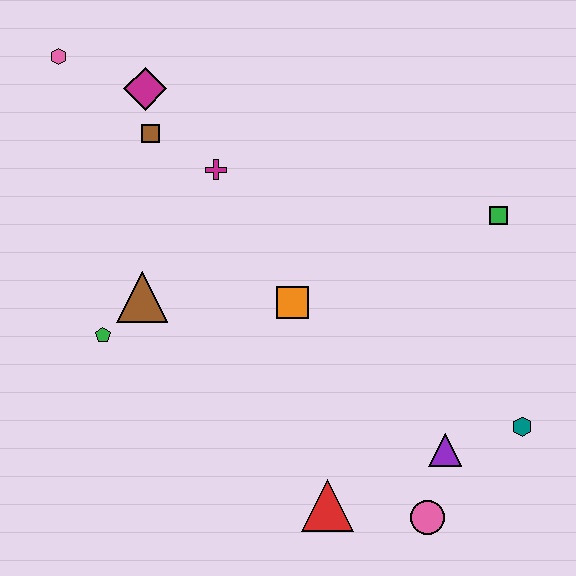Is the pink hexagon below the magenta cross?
No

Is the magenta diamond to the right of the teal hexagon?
No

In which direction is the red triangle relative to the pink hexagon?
The red triangle is below the pink hexagon.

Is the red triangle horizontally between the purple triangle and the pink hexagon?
Yes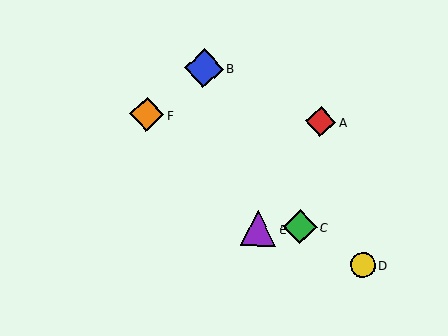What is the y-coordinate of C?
Object C is at y≈227.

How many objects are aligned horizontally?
2 objects (A, F) are aligned horizontally.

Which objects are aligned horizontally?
Objects A, F are aligned horizontally.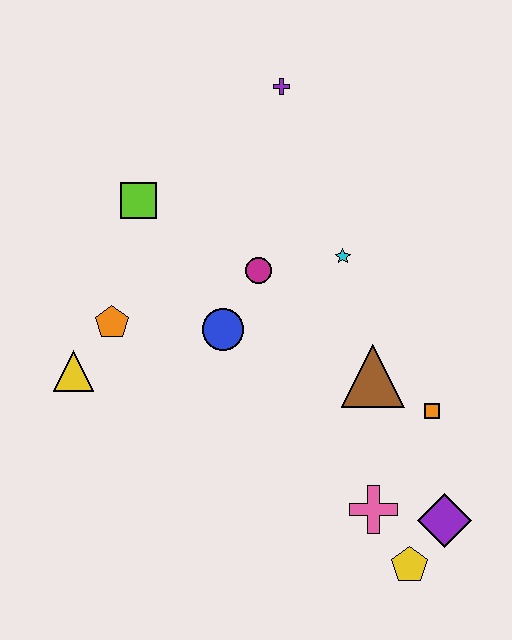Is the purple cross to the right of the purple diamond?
No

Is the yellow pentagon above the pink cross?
No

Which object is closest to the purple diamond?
The yellow pentagon is closest to the purple diamond.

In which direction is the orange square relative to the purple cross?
The orange square is below the purple cross.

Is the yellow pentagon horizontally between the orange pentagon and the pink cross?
No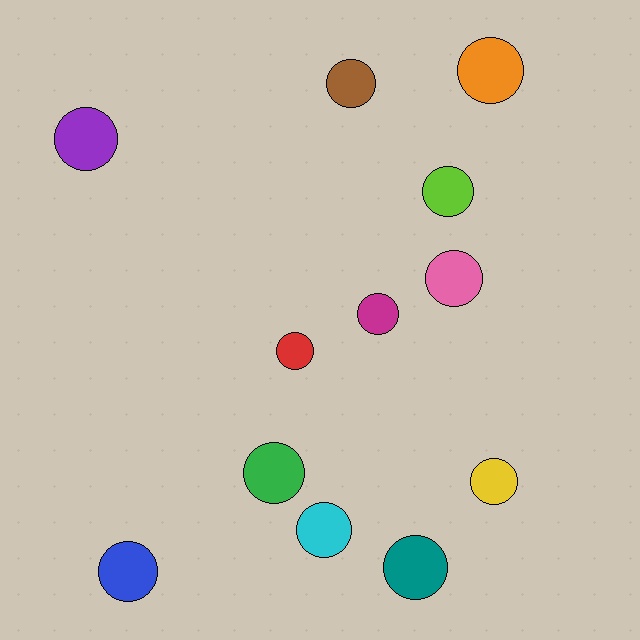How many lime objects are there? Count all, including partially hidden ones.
There is 1 lime object.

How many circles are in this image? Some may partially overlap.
There are 12 circles.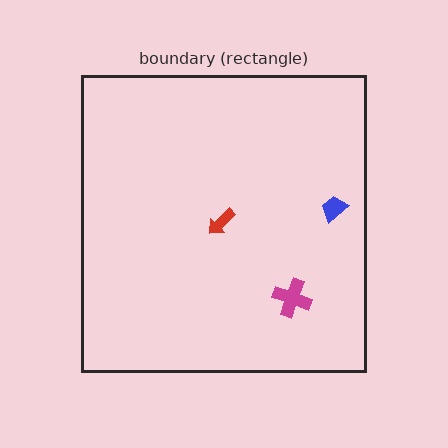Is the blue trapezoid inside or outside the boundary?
Inside.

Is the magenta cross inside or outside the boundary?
Inside.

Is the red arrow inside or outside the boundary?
Inside.